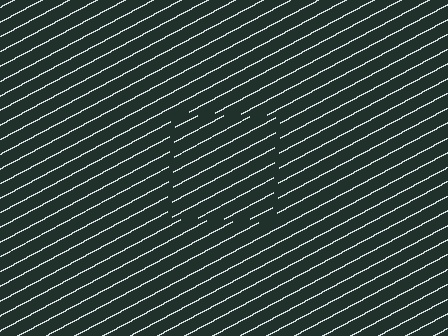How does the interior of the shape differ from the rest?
The interior of the shape contains the same grating, shifted by half a period — the contour is defined by the phase discontinuity where line-ends from the inner and outer gratings abut.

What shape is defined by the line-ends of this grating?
An illusory square. The interior of the shape contains the same grating, shifted by half a period — the contour is defined by the phase discontinuity where line-ends from the inner and outer gratings abut.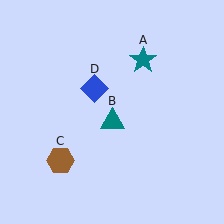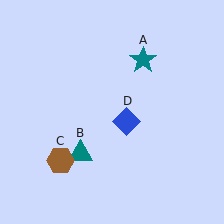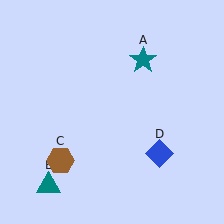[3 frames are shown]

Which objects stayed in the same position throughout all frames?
Teal star (object A) and brown hexagon (object C) remained stationary.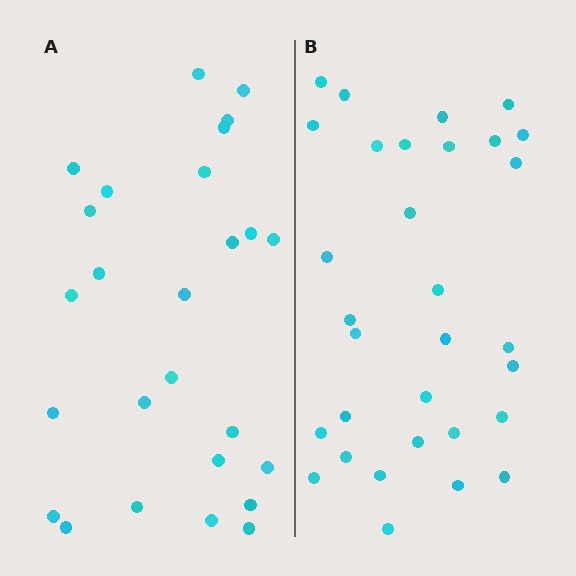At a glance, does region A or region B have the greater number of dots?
Region B (the right region) has more dots.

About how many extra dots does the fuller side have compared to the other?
Region B has about 5 more dots than region A.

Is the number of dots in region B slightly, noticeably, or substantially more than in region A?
Region B has only slightly more — the two regions are fairly close. The ratio is roughly 1.2 to 1.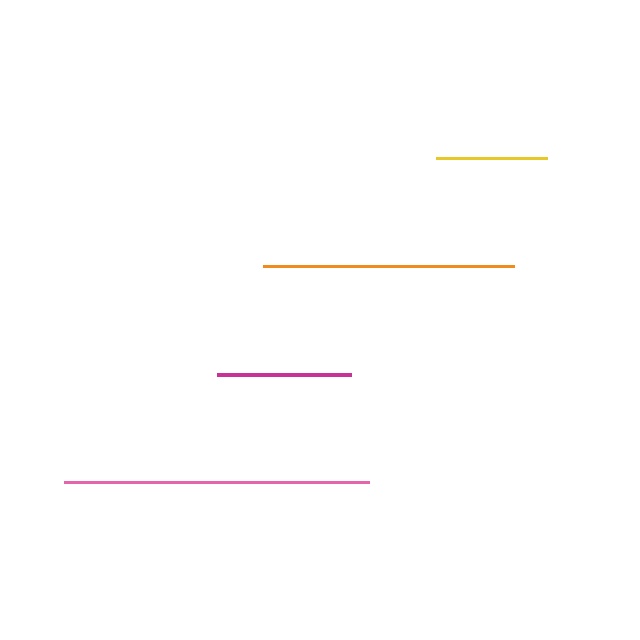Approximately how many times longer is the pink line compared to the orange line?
The pink line is approximately 1.2 times the length of the orange line.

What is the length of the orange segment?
The orange segment is approximately 251 pixels long.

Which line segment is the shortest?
The yellow line is the shortest at approximately 111 pixels.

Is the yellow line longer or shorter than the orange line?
The orange line is longer than the yellow line.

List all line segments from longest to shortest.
From longest to shortest: pink, orange, magenta, yellow.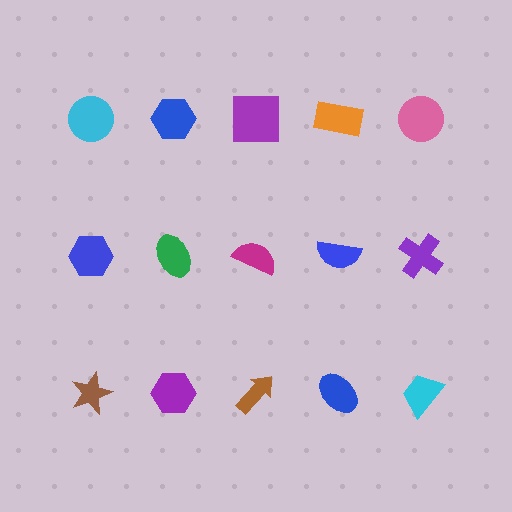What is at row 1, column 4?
An orange rectangle.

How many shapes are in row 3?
5 shapes.